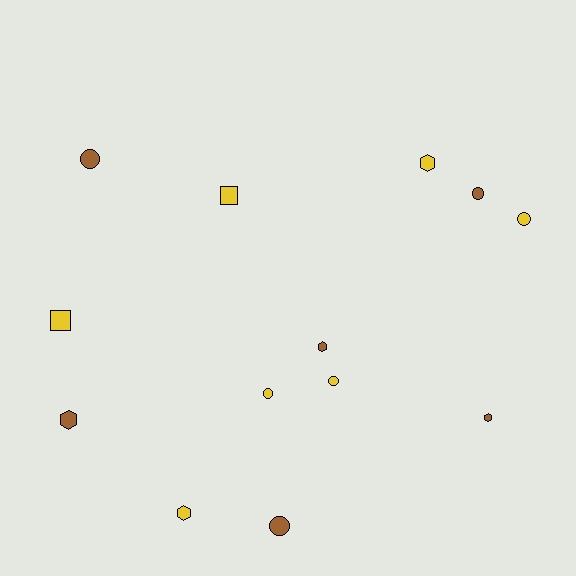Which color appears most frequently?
Yellow, with 7 objects.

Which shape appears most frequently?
Circle, with 6 objects.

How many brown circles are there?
There are 3 brown circles.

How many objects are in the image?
There are 13 objects.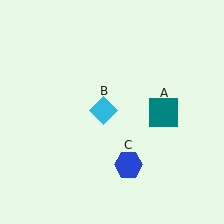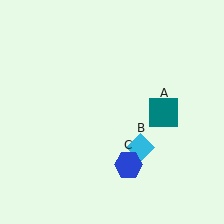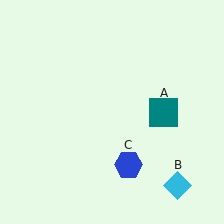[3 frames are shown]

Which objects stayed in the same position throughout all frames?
Teal square (object A) and blue hexagon (object C) remained stationary.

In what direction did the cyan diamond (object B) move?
The cyan diamond (object B) moved down and to the right.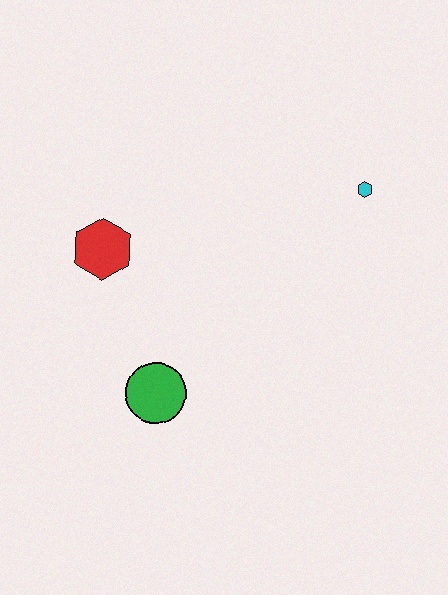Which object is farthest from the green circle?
The cyan hexagon is farthest from the green circle.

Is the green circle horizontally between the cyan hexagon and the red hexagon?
Yes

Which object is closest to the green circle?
The red hexagon is closest to the green circle.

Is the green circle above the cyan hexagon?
No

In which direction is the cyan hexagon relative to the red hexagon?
The cyan hexagon is to the right of the red hexagon.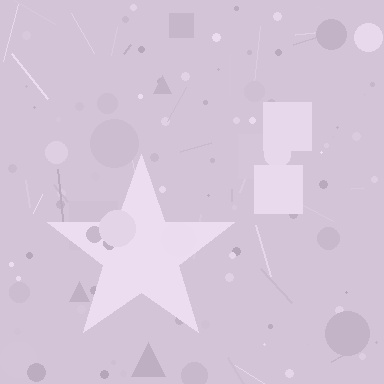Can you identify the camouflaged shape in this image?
The camouflaged shape is a star.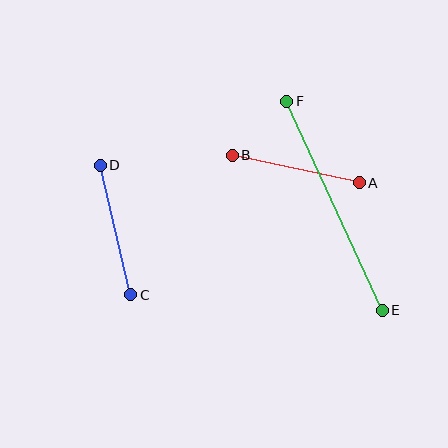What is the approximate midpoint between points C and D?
The midpoint is at approximately (115, 230) pixels.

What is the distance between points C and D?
The distance is approximately 133 pixels.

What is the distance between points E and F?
The distance is approximately 230 pixels.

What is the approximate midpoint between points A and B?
The midpoint is at approximately (296, 169) pixels.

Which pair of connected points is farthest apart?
Points E and F are farthest apart.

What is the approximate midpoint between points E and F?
The midpoint is at approximately (334, 206) pixels.